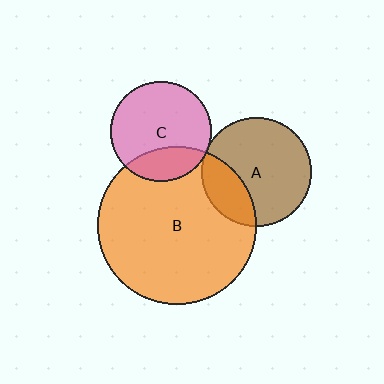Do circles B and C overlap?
Yes.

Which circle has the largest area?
Circle B (orange).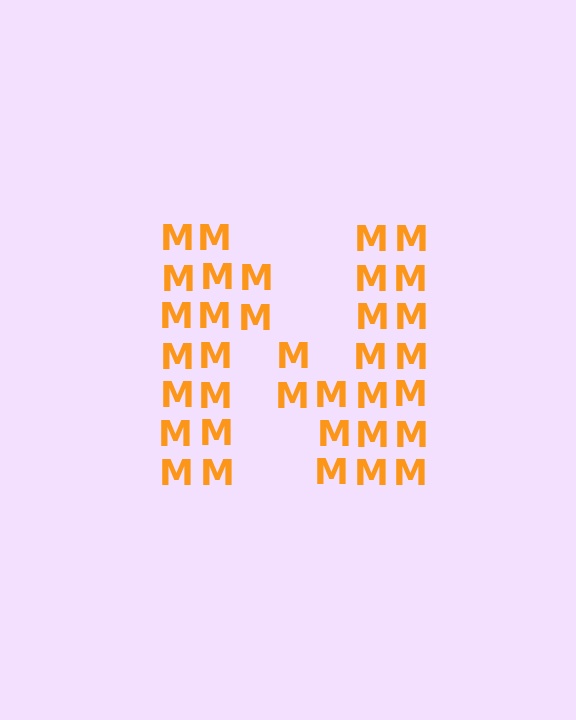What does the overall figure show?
The overall figure shows the letter N.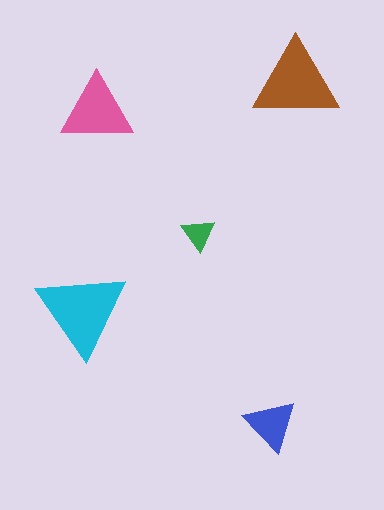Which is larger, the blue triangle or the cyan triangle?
The cyan one.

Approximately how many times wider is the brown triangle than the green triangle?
About 2.5 times wider.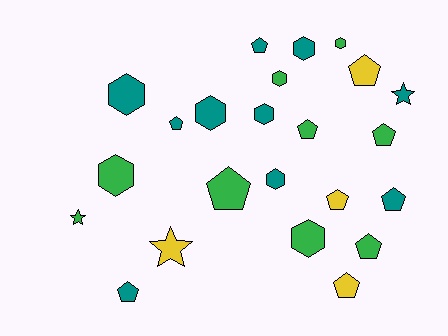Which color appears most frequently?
Teal, with 10 objects.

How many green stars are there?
There is 1 green star.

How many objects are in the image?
There are 23 objects.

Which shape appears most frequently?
Pentagon, with 11 objects.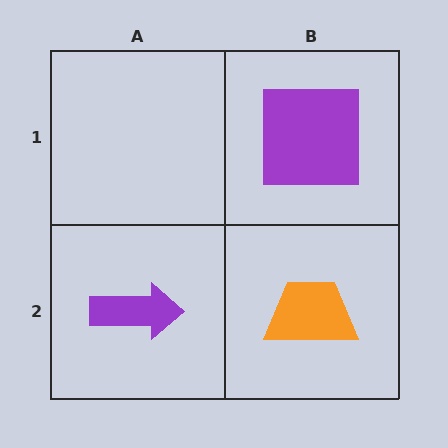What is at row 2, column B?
An orange trapezoid.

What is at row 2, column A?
A purple arrow.